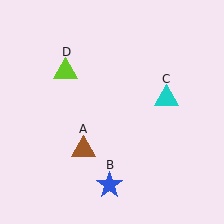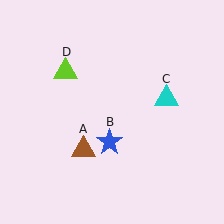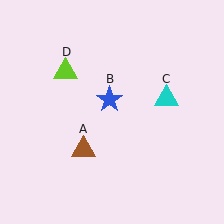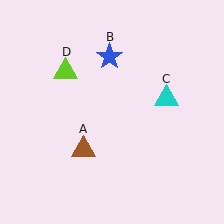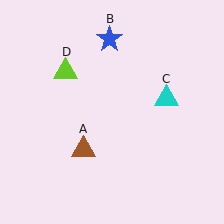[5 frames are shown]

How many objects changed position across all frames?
1 object changed position: blue star (object B).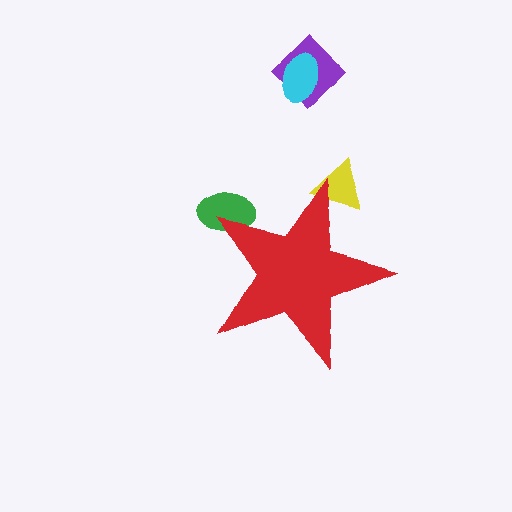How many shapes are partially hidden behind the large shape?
2 shapes are partially hidden.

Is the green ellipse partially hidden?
Yes, the green ellipse is partially hidden behind the red star.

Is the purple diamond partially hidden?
No, the purple diamond is fully visible.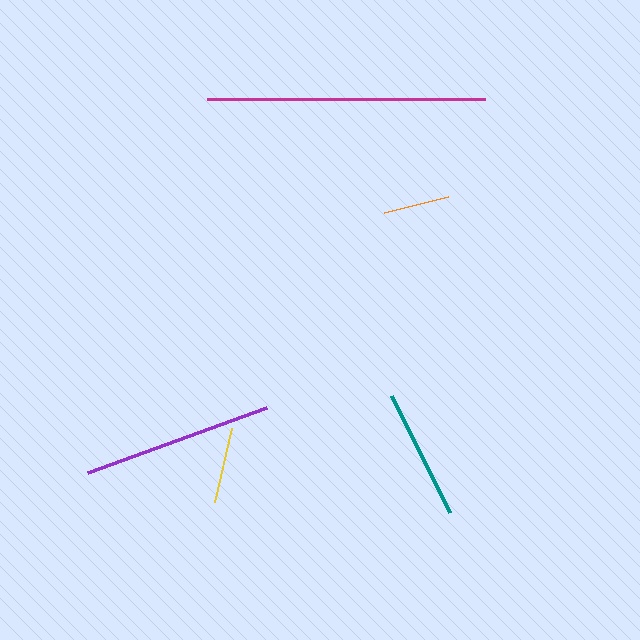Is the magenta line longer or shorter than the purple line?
The magenta line is longer than the purple line.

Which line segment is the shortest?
The orange line is the shortest at approximately 66 pixels.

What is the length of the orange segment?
The orange segment is approximately 66 pixels long.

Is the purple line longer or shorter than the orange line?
The purple line is longer than the orange line.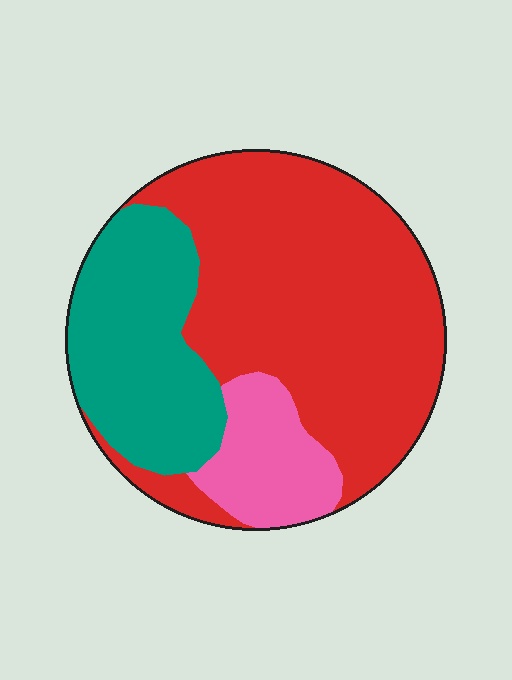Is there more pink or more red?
Red.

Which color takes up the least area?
Pink, at roughly 15%.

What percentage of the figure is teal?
Teal covers around 25% of the figure.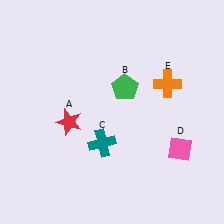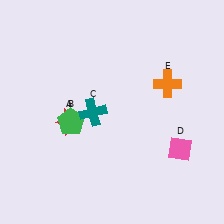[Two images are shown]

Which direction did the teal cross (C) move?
The teal cross (C) moved up.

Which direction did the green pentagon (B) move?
The green pentagon (B) moved left.